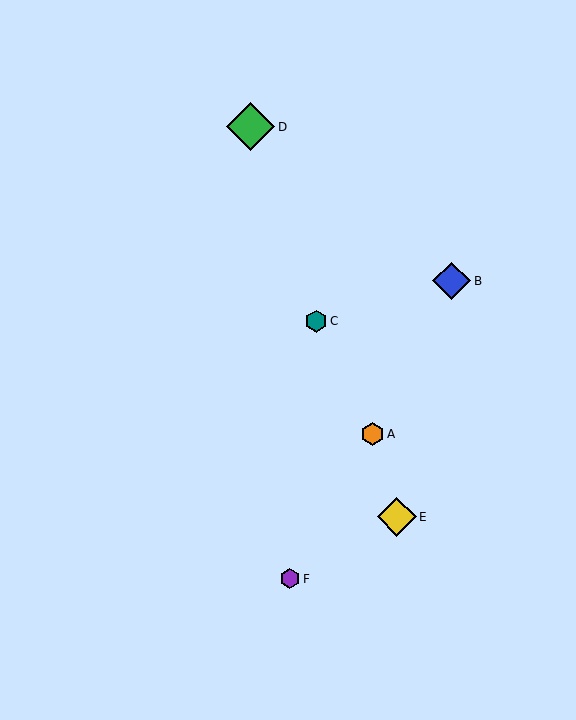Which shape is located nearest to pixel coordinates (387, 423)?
The orange hexagon (labeled A) at (372, 434) is nearest to that location.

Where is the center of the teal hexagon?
The center of the teal hexagon is at (316, 321).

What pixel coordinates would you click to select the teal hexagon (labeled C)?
Click at (316, 321) to select the teal hexagon C.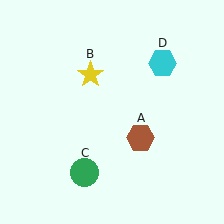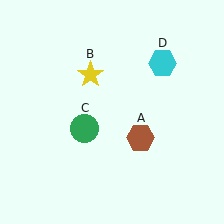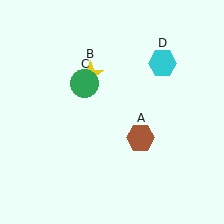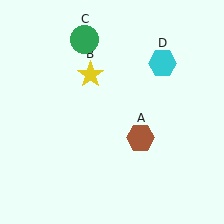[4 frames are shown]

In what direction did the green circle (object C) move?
The green circle (object C) moved up.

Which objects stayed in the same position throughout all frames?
Brown hexagon (object A) and yellow star (object B) and cyan hexagon (object D) remained stationary.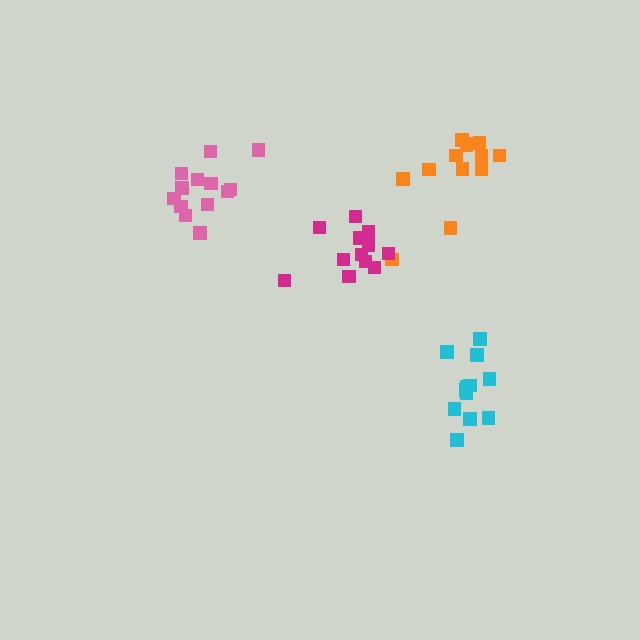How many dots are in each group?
Group 1: 12 dots, Group 2: 13 dots, Group 3: 13 dots, Group 4: 12 dots (50 total).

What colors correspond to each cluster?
The clusters are colored: cyan, pink, orange, magenta.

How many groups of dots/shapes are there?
There are 4 groups.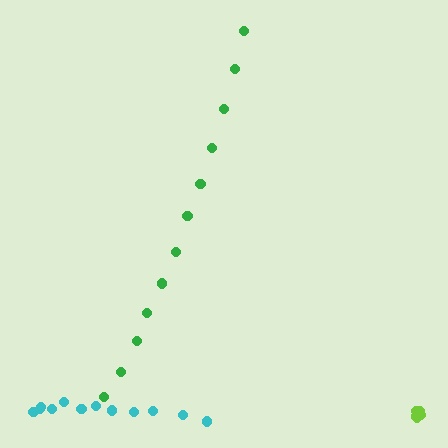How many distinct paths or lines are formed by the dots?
There are 3 distinct paths.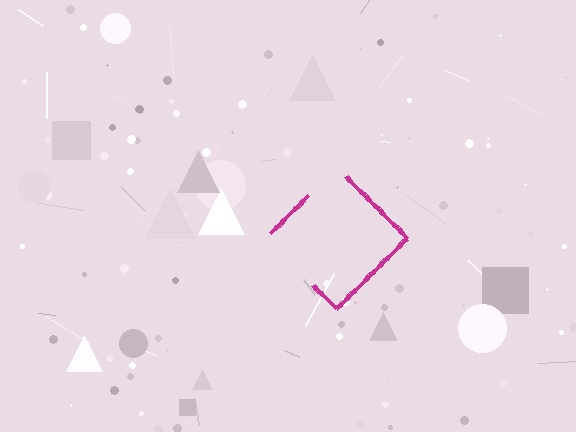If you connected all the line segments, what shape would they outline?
They would outline a diamond.